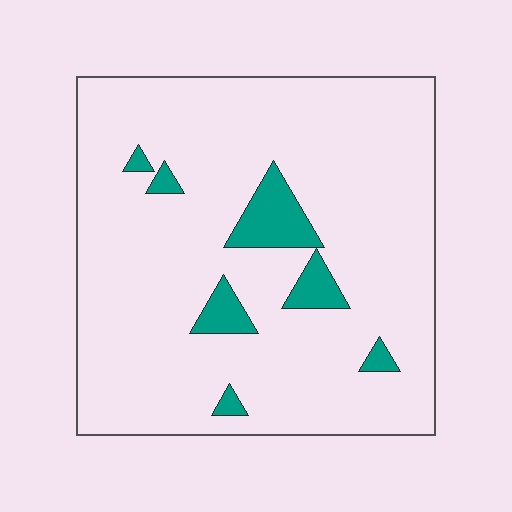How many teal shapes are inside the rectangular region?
7.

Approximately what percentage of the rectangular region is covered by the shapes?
Approximately 10%.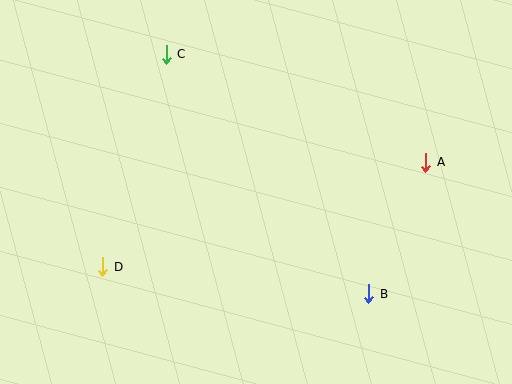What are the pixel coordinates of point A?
Point A is at (426, 162).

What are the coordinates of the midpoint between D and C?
The midpoint between D and C is at (134, 160).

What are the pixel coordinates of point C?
Point C is at (166, 54).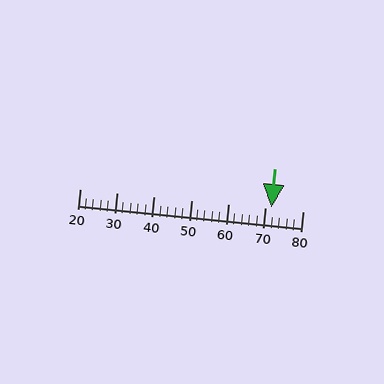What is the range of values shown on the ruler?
The ruler shows values from 20 to 80.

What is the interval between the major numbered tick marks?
The major tick marks are spaced 10 units apart.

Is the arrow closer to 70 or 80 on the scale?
The arrow is closer to 70.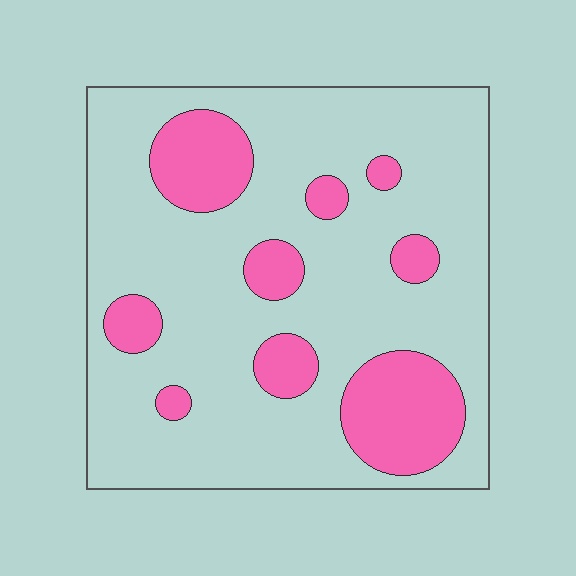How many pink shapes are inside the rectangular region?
9.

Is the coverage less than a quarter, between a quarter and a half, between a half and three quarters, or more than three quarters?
Less than a quarter.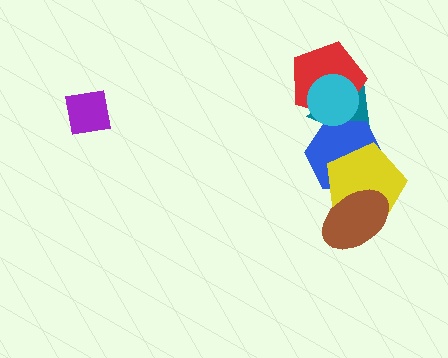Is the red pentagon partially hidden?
Yes, it is partially covered by another shape.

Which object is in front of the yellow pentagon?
The brown ellipse is in front of the yellow pentagon.